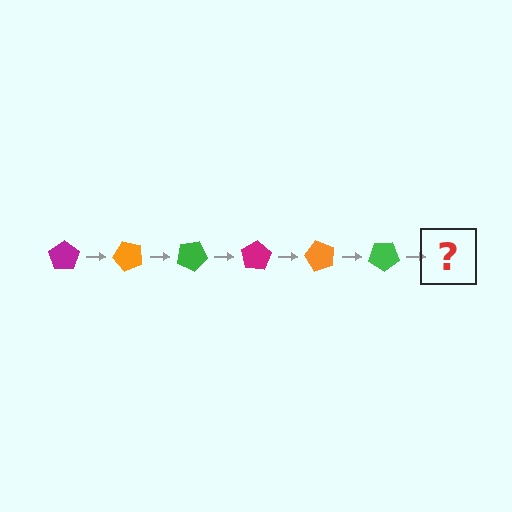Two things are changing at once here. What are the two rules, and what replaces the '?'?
The two rules are that it rotates 50 degrees each step and the color cycles through magenta, orange, and green. The '?' should be a magenta pentagon, rotated 300 degrees from the start.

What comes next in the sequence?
The next element should be a magenta pentagon, rotated 300 degrees from the start.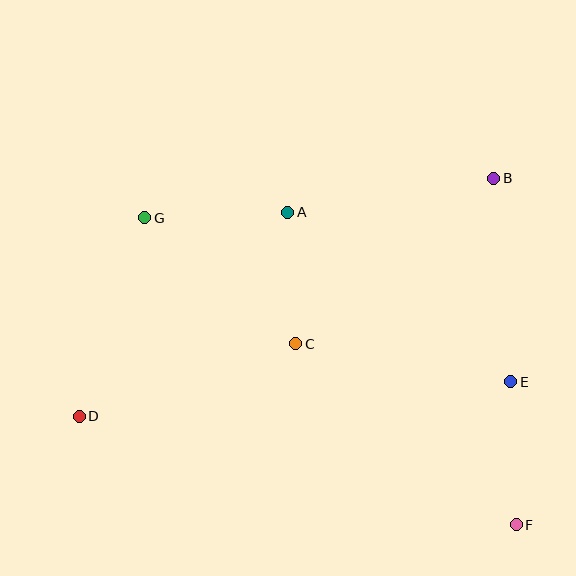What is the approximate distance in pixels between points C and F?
The distance between C and F is approximately 285 pixels.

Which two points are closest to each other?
Points A and C are closest to each other.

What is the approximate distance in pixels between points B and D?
The distance between B and D is approximately 478 pixels.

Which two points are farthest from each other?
Points F and G are farthest from each other.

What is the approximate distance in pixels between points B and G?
The distance between B and G is approximately 351 pixels.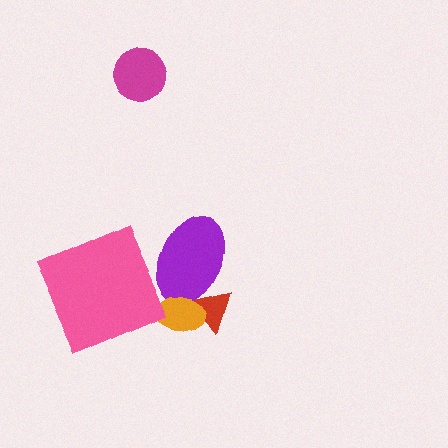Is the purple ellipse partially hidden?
Yes, it is partially covered by another shape.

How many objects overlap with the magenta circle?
0 objects overlap with the magenta circle.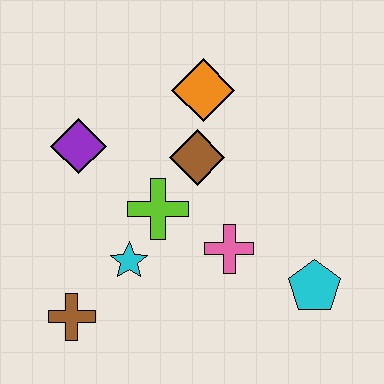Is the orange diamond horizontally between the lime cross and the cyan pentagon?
Yes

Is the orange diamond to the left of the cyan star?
No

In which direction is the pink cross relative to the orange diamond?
The pink cross is below the orange diamond.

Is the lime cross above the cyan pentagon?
Yes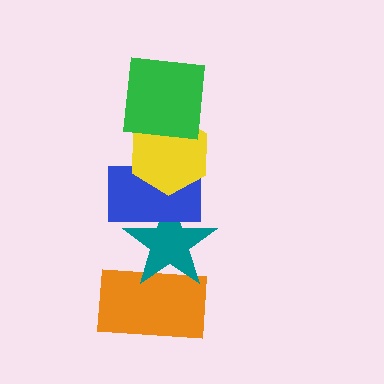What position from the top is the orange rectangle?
The orange rectangle is 5th from the top.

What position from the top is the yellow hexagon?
The yellow hexagon is 2nd from the top.